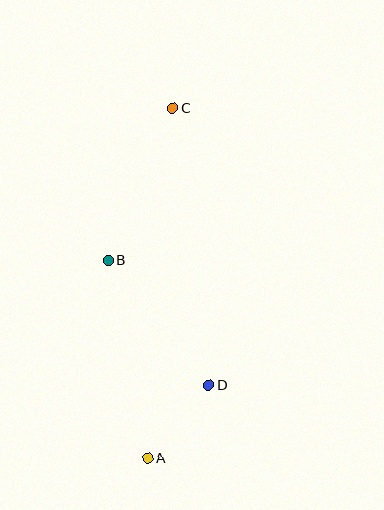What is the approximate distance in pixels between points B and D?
The distance between B and D is approximately 160 pixels.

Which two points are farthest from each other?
Points A and C are farthest from each other.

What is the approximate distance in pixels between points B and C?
The distance between B and C is approximately 166 pixels.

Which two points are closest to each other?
Points A and D are closest to each other.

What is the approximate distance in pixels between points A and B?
The distance between A and B is approximately 201 pixels.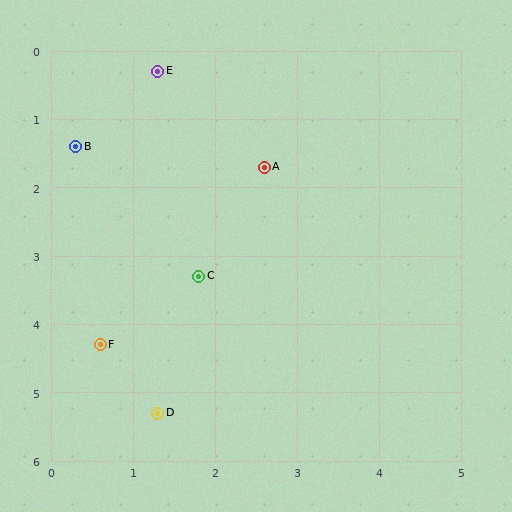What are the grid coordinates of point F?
Point F is at approximately (0.6, 4.3).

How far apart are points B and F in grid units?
Points B and F are about 2.9 grid units apart.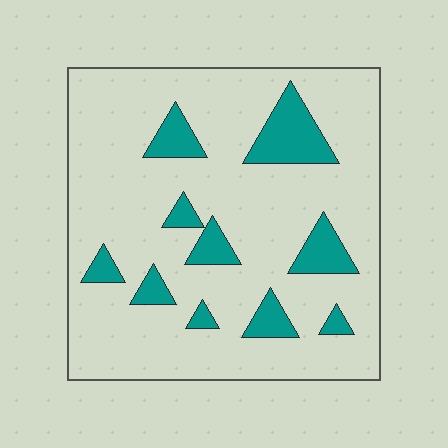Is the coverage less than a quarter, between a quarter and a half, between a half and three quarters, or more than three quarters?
Less than a quarter.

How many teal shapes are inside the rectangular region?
10.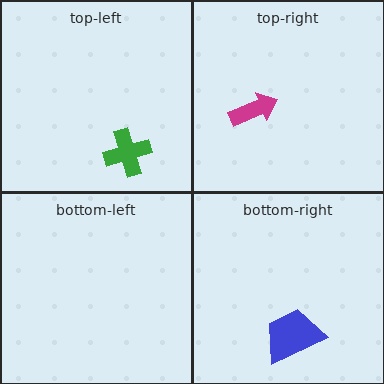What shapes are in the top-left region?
The green cross.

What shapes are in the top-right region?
The magenta arrow.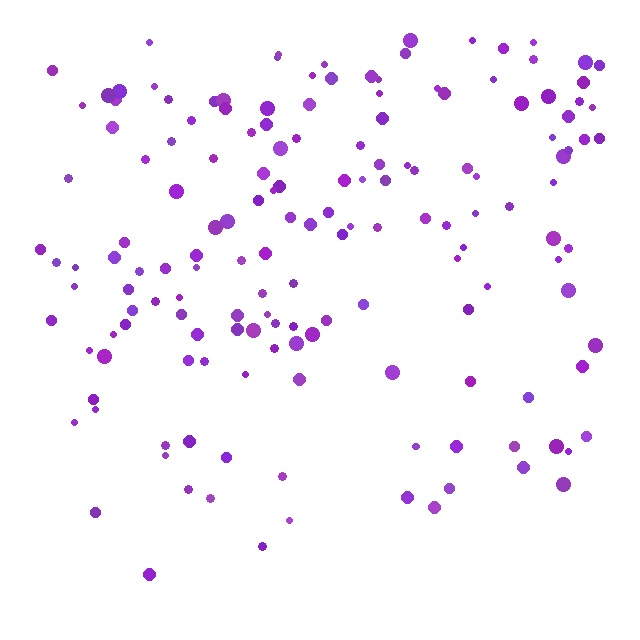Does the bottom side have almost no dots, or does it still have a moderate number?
Still a moderate number, just noticeably fewer than the top.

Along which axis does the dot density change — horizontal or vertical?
Vertical.